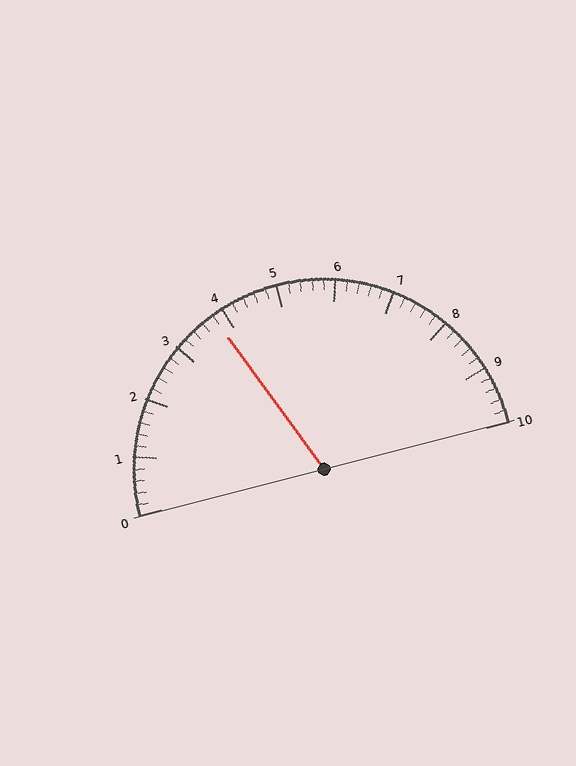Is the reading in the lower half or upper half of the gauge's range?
The reading is in the lower half of the range (0 to 10).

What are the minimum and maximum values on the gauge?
The gauge ranges from 0 to 10.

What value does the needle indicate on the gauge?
The needle indicates approximately 3.8.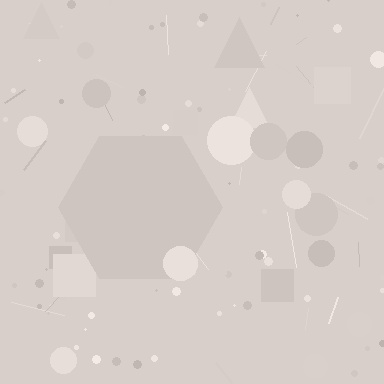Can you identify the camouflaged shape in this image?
The camouflaged shape is a hexagon.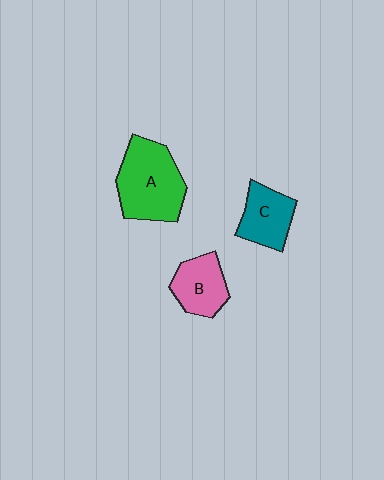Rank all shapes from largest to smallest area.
From largest to smallest: A (green), C (teal), B (pink).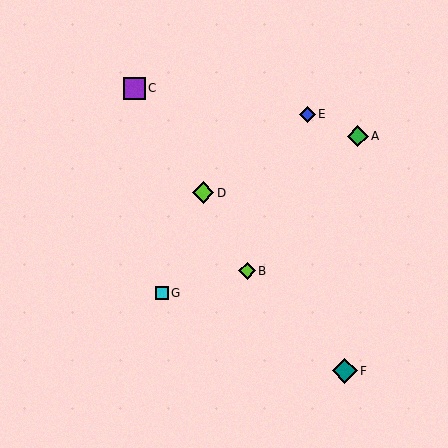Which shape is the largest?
The teal diamond (labeled F) is the largest.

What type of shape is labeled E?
Shape E is a blue diamond.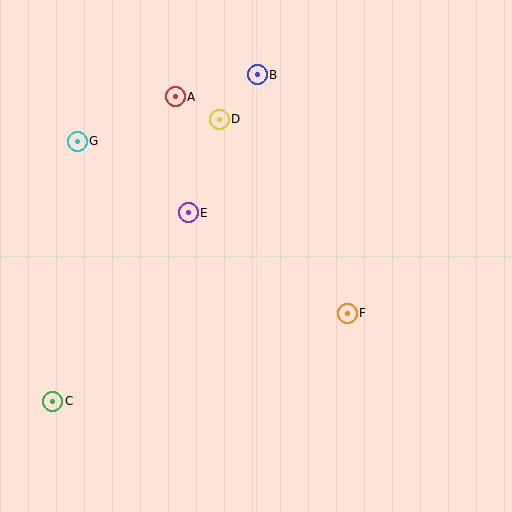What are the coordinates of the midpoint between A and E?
The midpoint between A and E is at (182, 155).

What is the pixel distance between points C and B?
The distance between C and B is 385 pixels.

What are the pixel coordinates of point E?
Point E is at (188, 213).